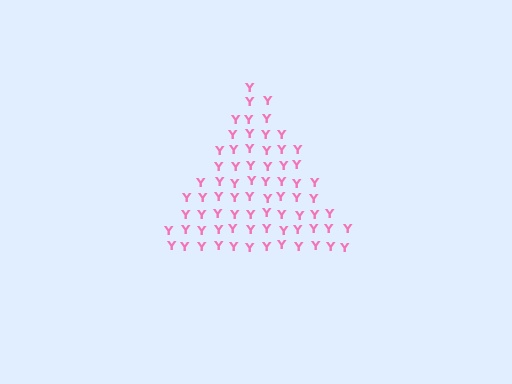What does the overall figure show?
The overall figure shows a triangle.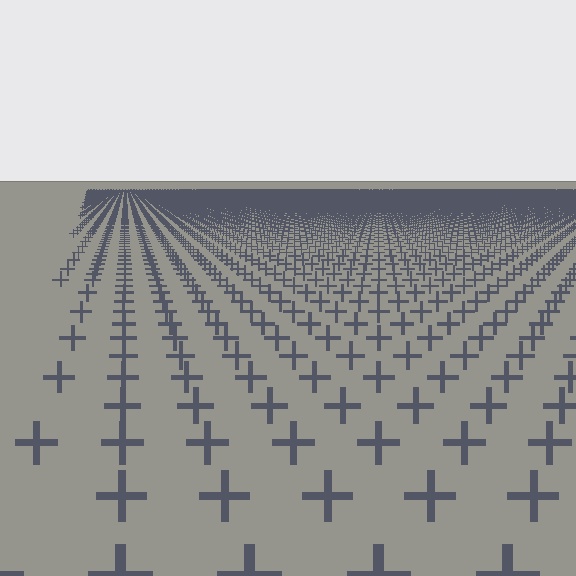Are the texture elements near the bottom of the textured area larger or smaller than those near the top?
Larger. Near the bottom, elements are closer to the viewer and appear at a bigger on-screen size.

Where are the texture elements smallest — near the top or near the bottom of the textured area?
Near the top.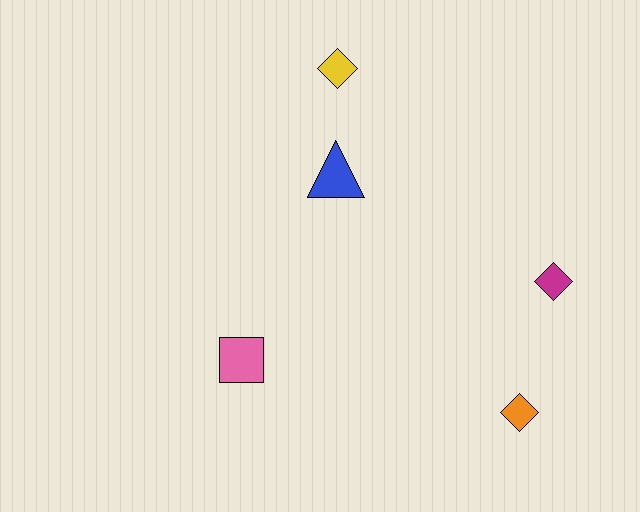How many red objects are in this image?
There are no red objects.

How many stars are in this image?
There are no stars.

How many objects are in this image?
There are 5 objects.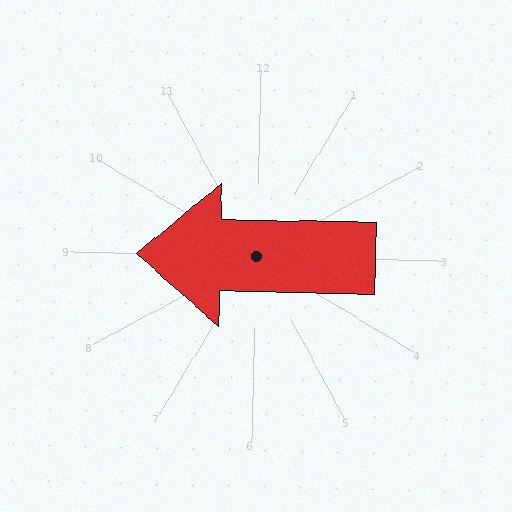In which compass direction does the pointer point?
West.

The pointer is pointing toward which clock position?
Roughly 9 o'clock.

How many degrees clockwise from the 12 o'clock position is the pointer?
Approximately 270 degrees.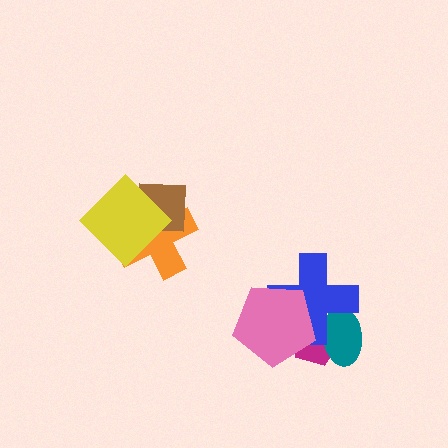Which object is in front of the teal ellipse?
The blue cross is in front of the teal ellipse.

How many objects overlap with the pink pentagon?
2 objects overlap with the pink pentagon.